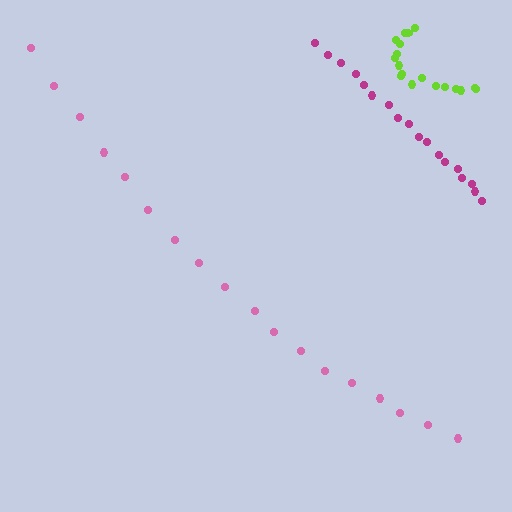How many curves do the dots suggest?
There are 3 distinct paths.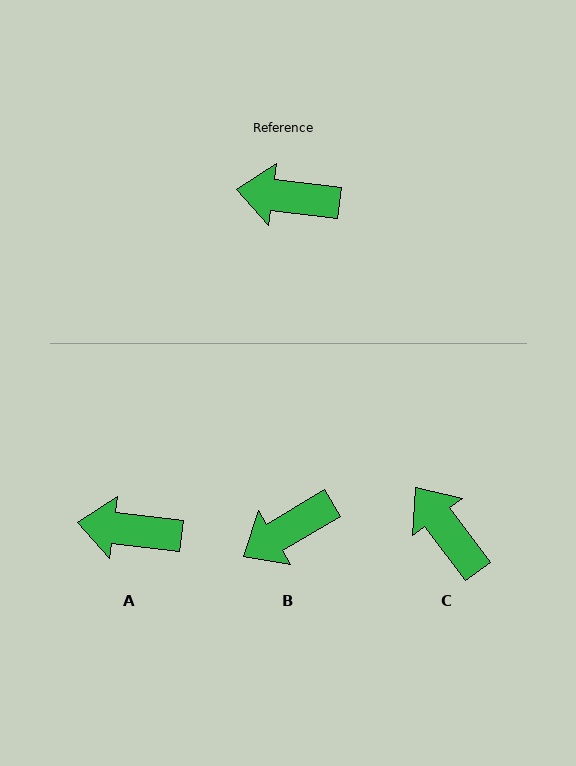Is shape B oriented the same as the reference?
No, it is off by about 38 degrees.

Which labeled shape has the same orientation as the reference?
A.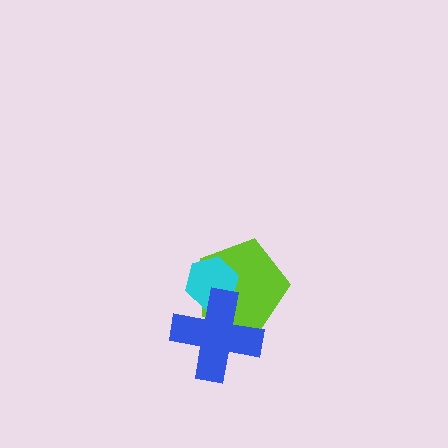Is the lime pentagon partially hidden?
Yes, it is partially covered by another shape.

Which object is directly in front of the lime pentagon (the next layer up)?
The cyan hexagon is directly in front of the lime pentagon.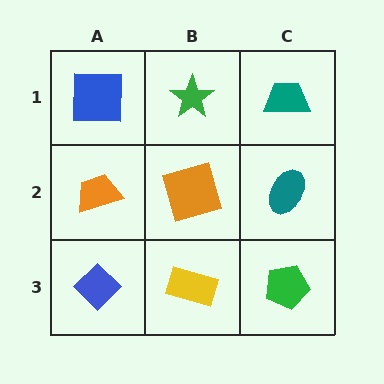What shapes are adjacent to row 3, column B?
An orange square (row 2, column B), a blue diamond (row 3, column A), a green pentagon (row 3, column C).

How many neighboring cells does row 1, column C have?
2.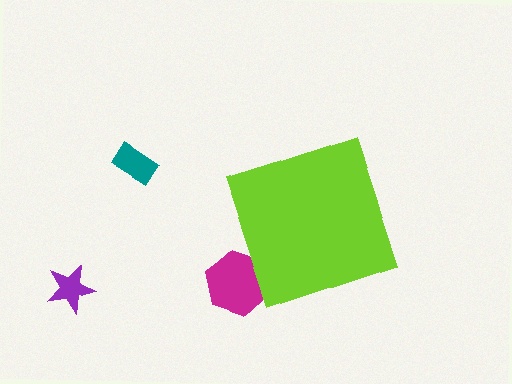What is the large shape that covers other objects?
A lime diamond.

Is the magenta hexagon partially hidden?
Yes, the magenta hexagon is partially hidden behind the lime diamond.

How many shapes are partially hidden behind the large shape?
1 shape is partially hidden.